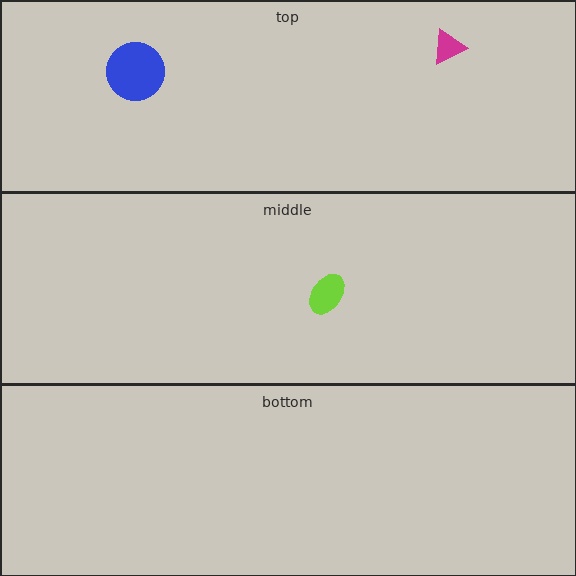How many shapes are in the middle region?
1.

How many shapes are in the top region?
2.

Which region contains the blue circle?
The top region.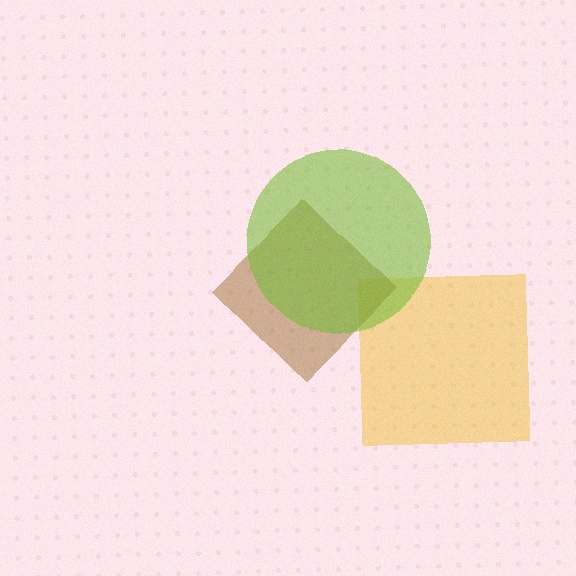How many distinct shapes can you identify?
There are 3 distinct shapes: a yellow square, a brown diamond, a lime circle.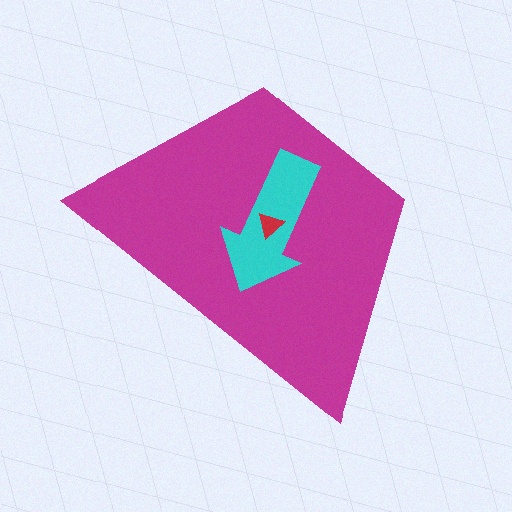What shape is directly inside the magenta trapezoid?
The cyan arrow.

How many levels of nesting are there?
3.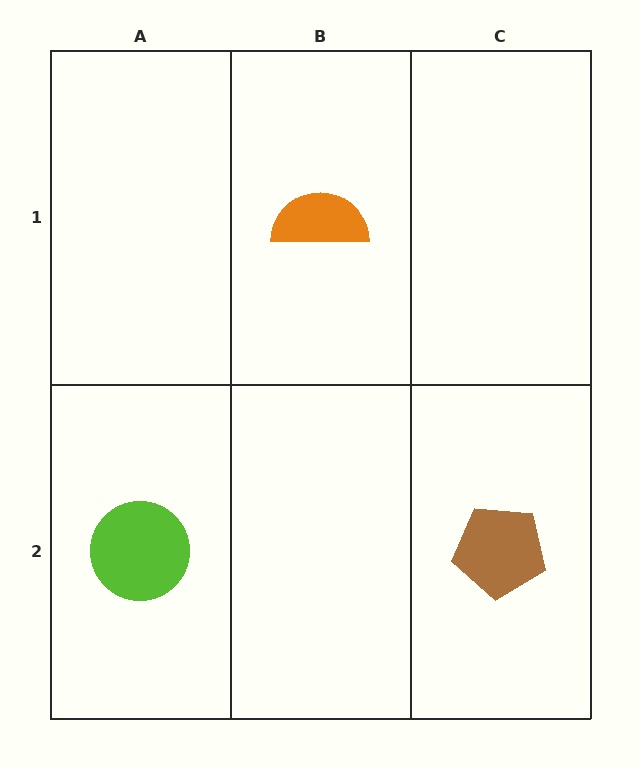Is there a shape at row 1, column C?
No, that cell is empty.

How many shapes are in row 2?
2 shapes.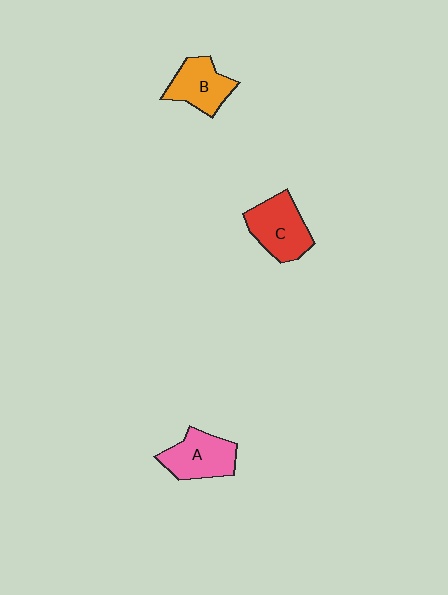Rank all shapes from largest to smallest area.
From largest to smallest: C (red), A (pink), B (orange).